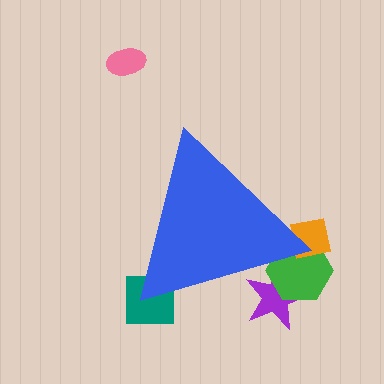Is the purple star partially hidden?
Yes, the purple star is partially hidden behind the blue triangle.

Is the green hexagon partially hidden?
Yes, the green hexagon is partially hidden behind the blue triangle.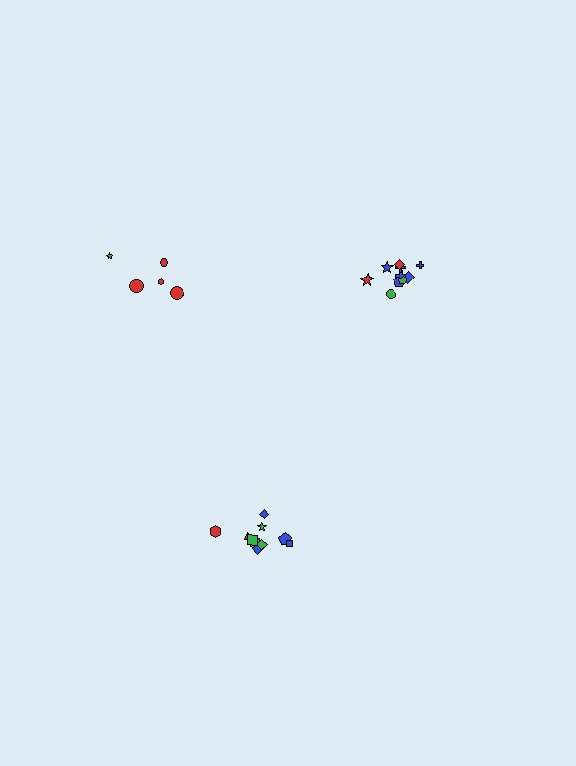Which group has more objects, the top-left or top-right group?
The top-right group.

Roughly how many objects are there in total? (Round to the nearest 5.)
Roughly 25 objects in total.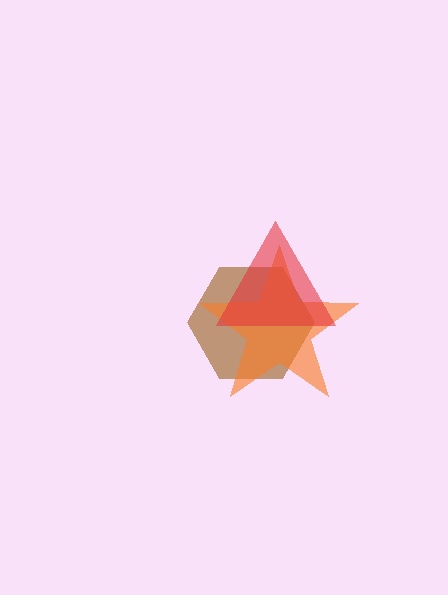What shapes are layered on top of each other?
The layered shapes are: a brown hexagon, an orange star, a red triangle.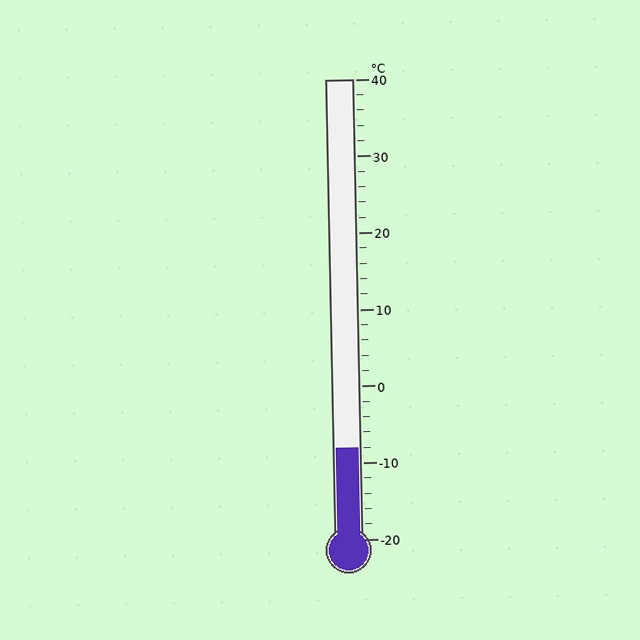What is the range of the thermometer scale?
The thermometer scale ranges from -20°C to 40°C.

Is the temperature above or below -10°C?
The temperature is above -10°C.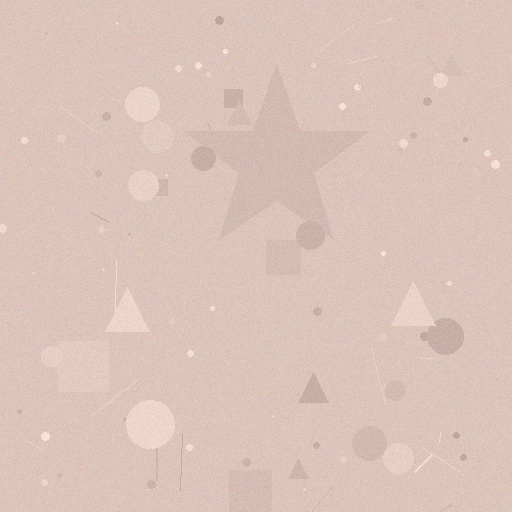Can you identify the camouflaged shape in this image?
The camouflaged shape is a star.